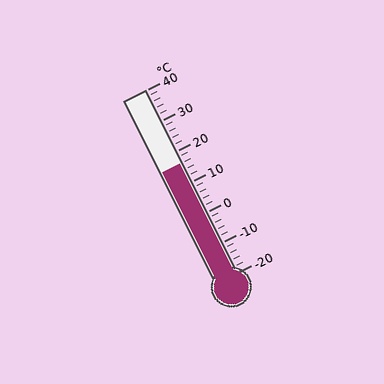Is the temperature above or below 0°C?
The temperature is above 0°C.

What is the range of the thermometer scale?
The thermometer scale ranges from -20°C to 40°C.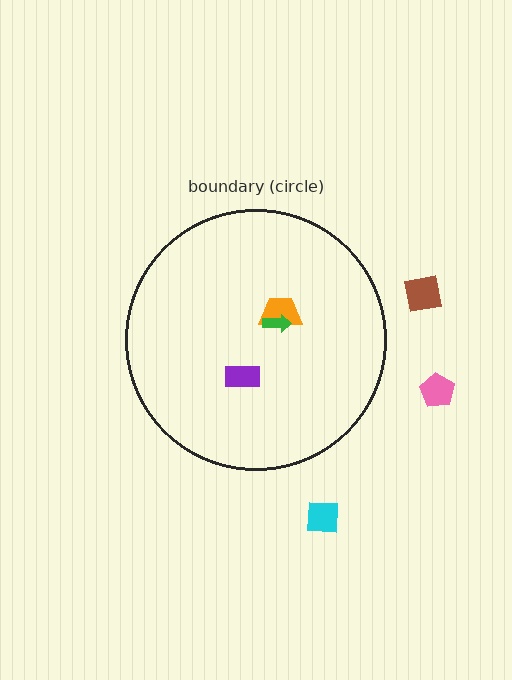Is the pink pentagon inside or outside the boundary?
Outside.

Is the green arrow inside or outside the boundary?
Inside.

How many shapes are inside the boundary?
3 inside, 3 outside.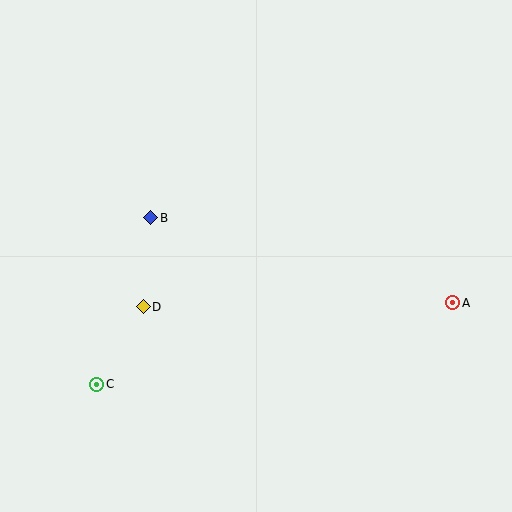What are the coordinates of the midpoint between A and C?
The midpoint between A and C is at (275, 343).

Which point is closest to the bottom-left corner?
Point C is closest to the bottom-left corner.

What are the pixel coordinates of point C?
Point C is at (97, 384).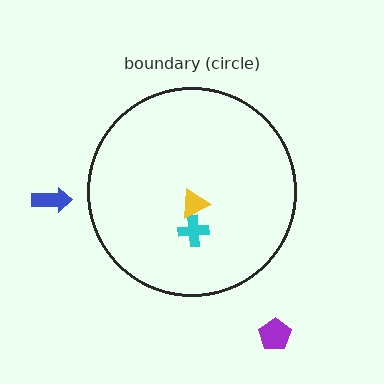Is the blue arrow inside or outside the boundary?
Outside.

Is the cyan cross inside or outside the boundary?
Inside.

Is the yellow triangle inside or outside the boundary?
Inside.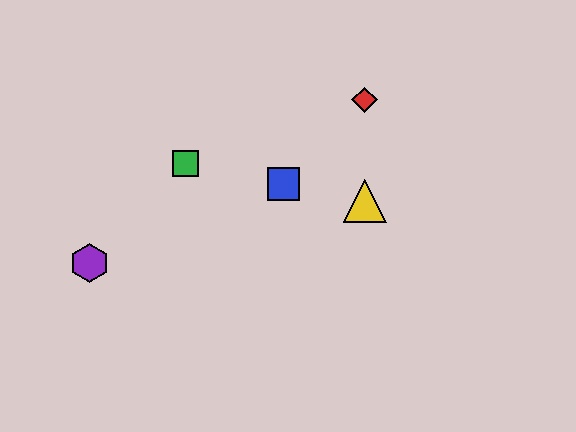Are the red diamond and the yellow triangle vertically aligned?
Yes, both are at x≈365.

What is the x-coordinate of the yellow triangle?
The yellow triangle is at x≈365.